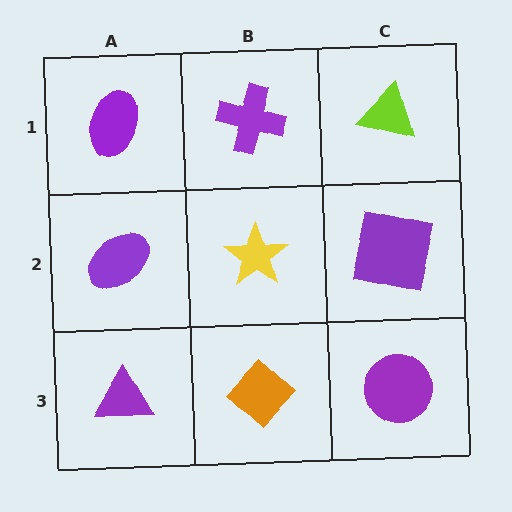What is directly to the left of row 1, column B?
A purple ellipse.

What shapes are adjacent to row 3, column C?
A purple square (row 2, column C), an orange diamond (row 3, column B).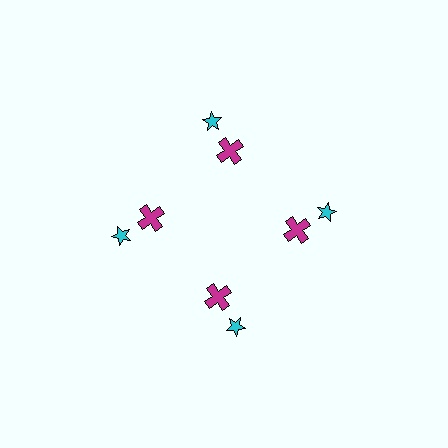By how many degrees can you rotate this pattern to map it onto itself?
The pattern maps onto itself every 90 degrees of rotation.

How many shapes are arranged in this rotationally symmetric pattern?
There are 8 shapes, arranged in 4 groups of 2.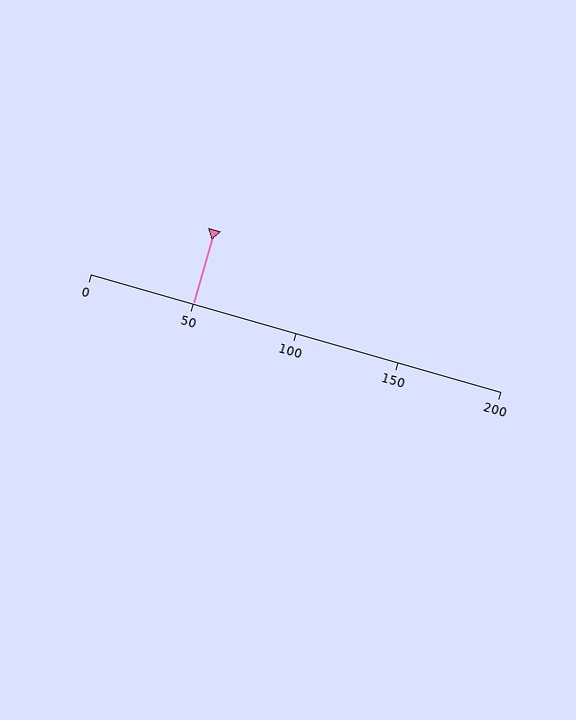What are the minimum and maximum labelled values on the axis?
The axis runs from 0 to 200.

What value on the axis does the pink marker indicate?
The marker indicates approximately 50.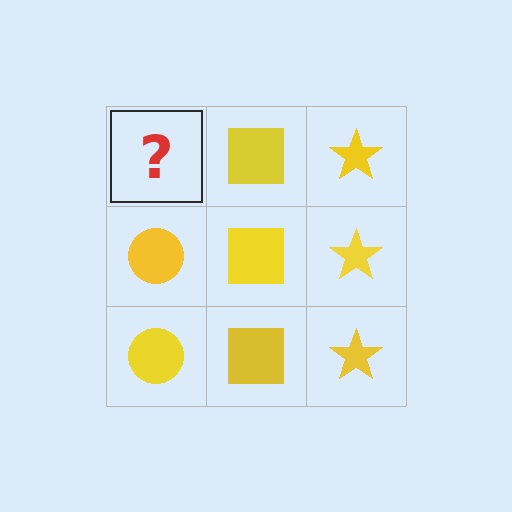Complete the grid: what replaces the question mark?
The question mark should be replaced with a yellow circle.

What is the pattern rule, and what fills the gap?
The rule is that each column has a consistent shape. The gap should be filled with a yellow circle.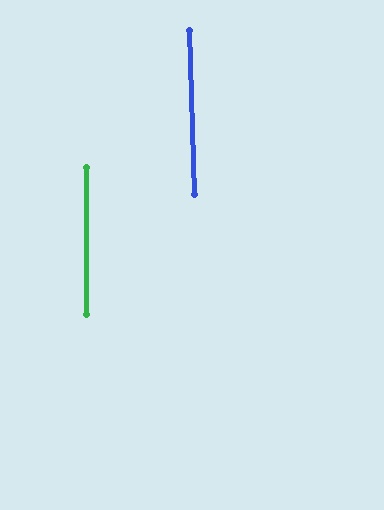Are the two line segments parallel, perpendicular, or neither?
Parallel — their directions differ by only 1.8°.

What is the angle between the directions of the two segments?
Approximately 2 degrees.